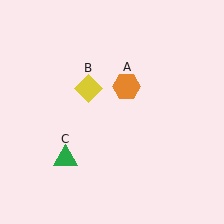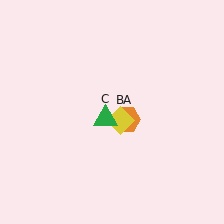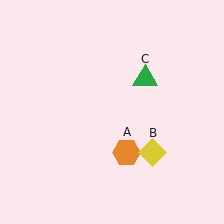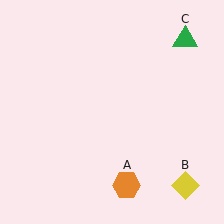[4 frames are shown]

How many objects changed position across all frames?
3 objects changed position: orange hexagon (object A), yellow diamond (object B), green triangle (object C).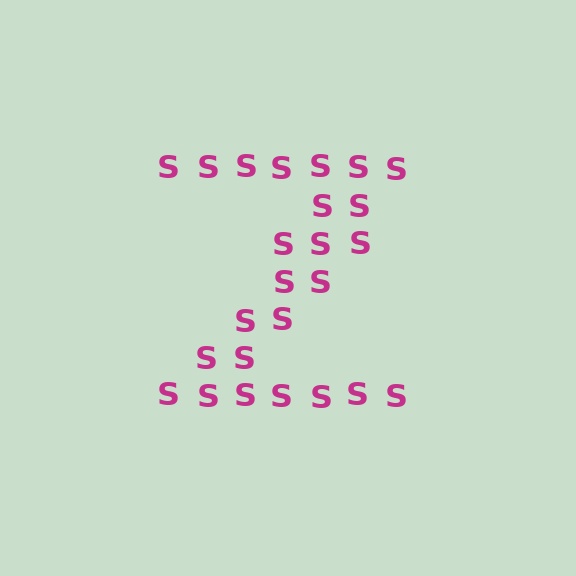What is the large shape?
The large shape is the letter Z.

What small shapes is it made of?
It is made of small letter S's.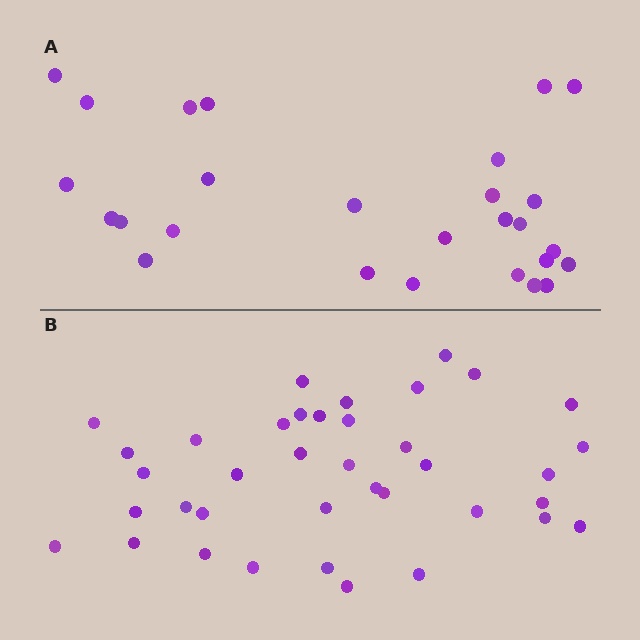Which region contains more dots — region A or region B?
Region B (the bottom region) has more dots.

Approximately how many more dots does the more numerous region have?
Region B has roughly 12 or so more dots than region A.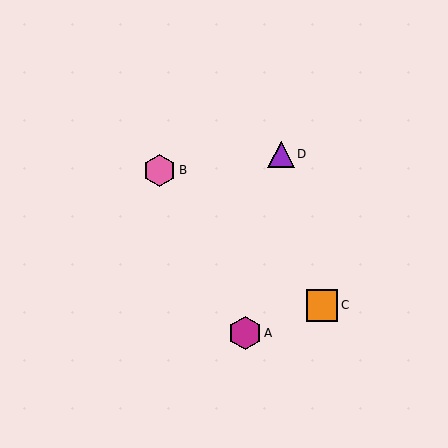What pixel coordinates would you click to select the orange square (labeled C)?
Click at (322, 305) to select the orange square C.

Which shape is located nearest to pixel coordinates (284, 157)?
The purple triangle (labeled D) at (281, 154) is nearest to that location.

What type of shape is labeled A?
Shape A is a magenta hexagon.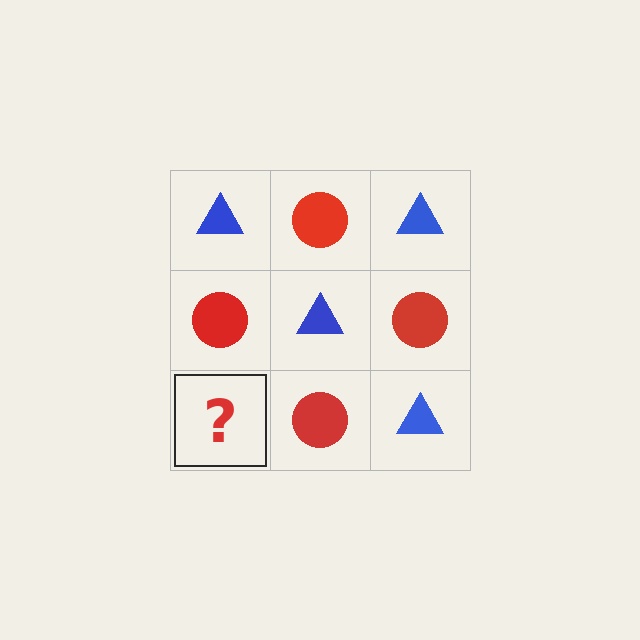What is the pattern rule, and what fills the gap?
The rule is that it alternates blue triangle and red circle in a checkerboard pattern. The gap should be filled with a blue triangle.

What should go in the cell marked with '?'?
The missing cell should contain a blue triangle.